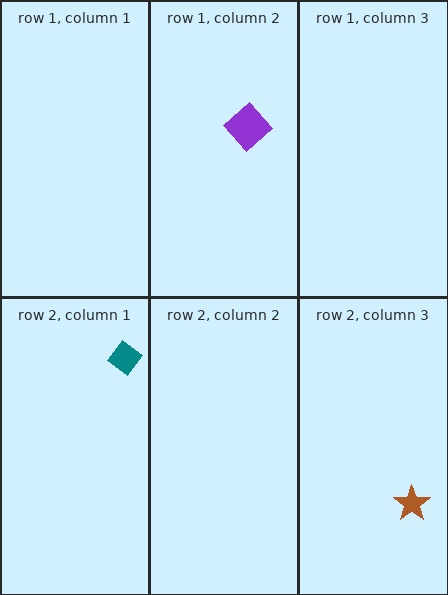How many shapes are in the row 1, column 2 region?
1.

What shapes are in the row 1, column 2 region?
The purple diamond.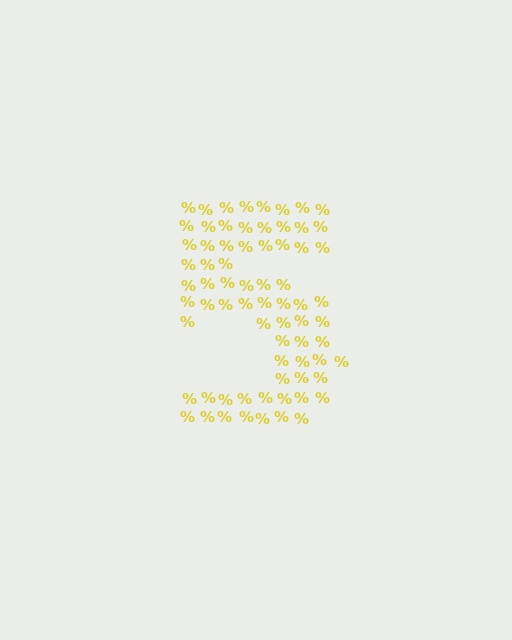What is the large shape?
The large shape is the digit 5.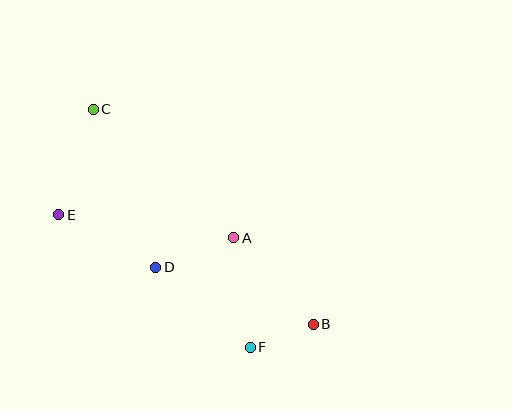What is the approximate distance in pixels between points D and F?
The distance between D and F is approximately 124 pixels.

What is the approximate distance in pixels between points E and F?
The distance between E and F is approximately 233 pixels.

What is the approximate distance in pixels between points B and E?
The distance between B and E is approximately 277 pixels.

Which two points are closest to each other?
Points B and F are closest to each other.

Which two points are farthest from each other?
Points B and C are farthest from each other.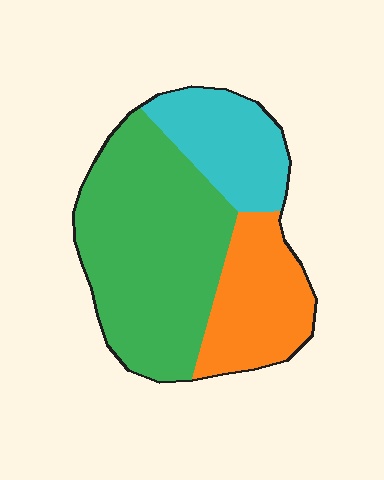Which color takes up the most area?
Green, at roughly 55%.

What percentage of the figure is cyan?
Cyan takes up about one fifth (1/5) of the figure.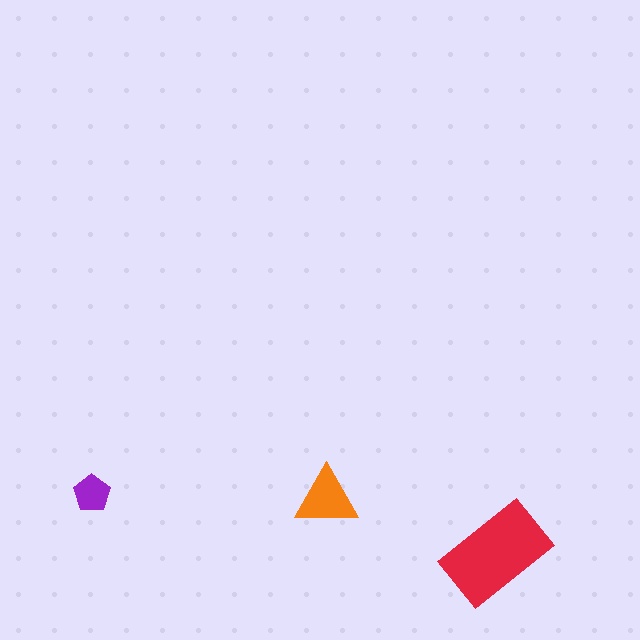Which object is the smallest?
The purple pentagon.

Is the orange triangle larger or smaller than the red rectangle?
Smaller.